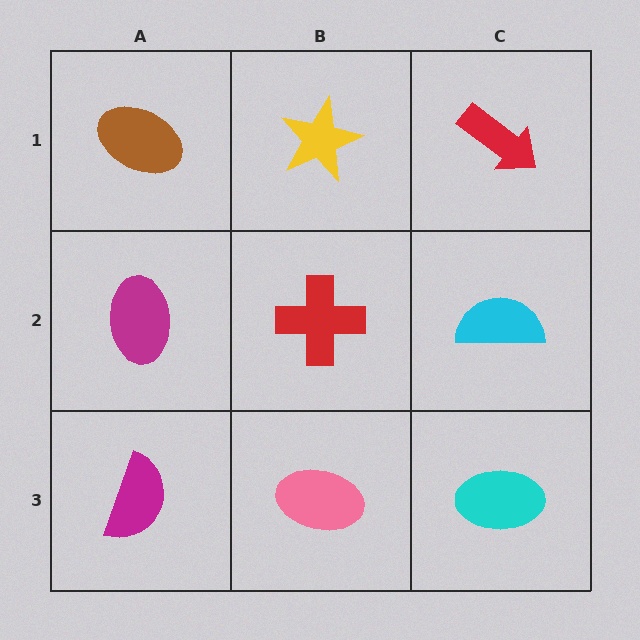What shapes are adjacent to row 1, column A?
A magenta ellipse (row 2, column A), a yellow star (row 1, column B).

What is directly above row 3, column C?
A cyan semicircle.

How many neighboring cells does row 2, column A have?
3.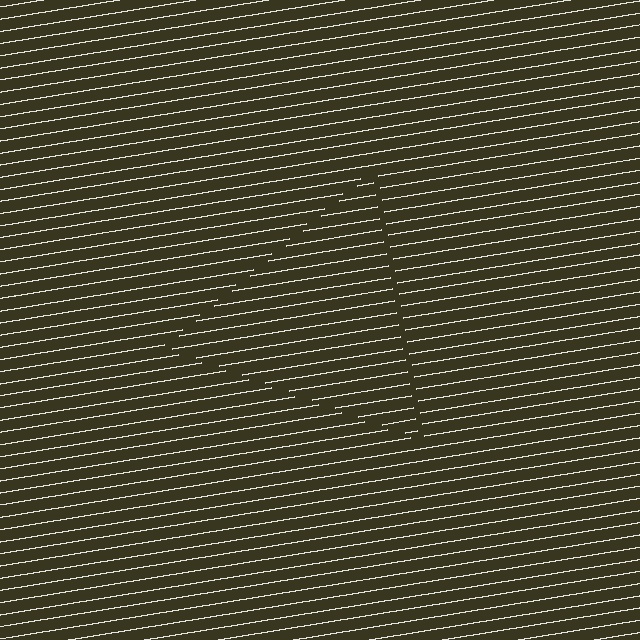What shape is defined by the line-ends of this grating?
An illusory triangle. The interior of the shape contains the same grating, shifted by half a period — the contour is defined by the phase discontinuity where line-ends from the inner and outer gratings abut.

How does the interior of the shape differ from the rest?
The interior of the shape contains the same grating, shifted by half a period — the contour is defined by the phase discontinuity where line-ends from the inner and outer gratings abut.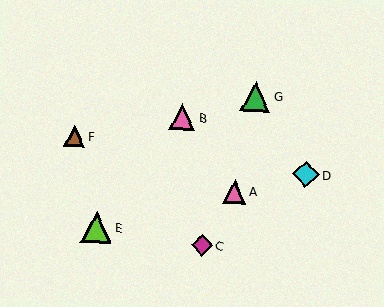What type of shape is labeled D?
Shape D is a cyan diamond.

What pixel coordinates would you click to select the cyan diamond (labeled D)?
Click at (306, 174) to select the cyan diamond D.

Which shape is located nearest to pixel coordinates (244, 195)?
The pink triangle (labeled A) at (234, 191) is nearest to that location.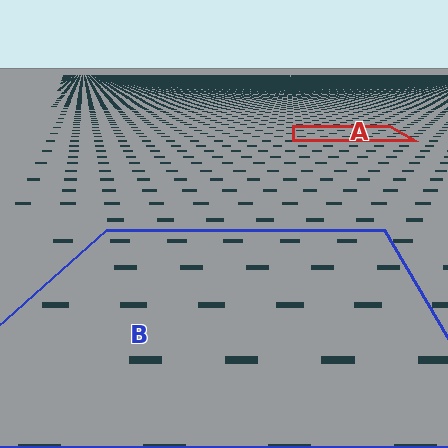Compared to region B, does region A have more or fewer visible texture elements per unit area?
Region A has more texture elements per unit area — they are packed more densely because it is farther away.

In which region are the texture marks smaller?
The texture marks are smaller in region A, because it is farther away.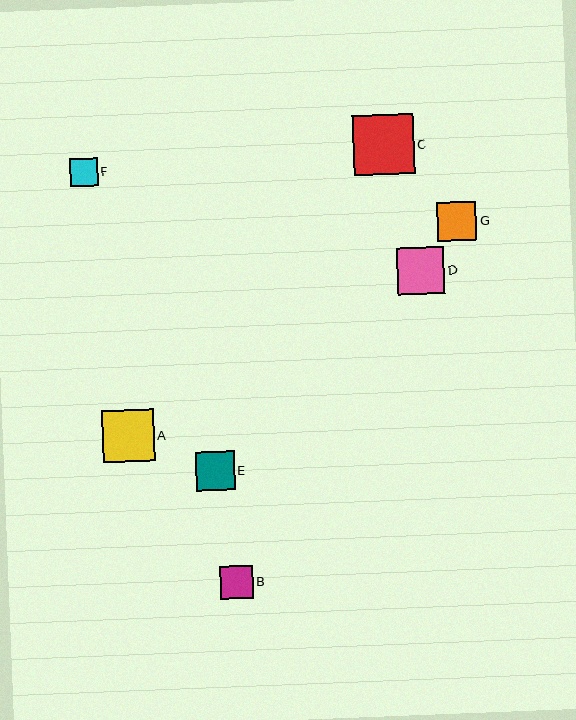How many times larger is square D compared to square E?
Square D is approximately 1.2 times the size of square E.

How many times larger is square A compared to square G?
Square A is approximately 1.3 times the size of square G.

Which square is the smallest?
Square F is the smallest with a size of approximately 28 pixels.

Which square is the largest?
Square C is the largest with a size of approximately 60 pixels.